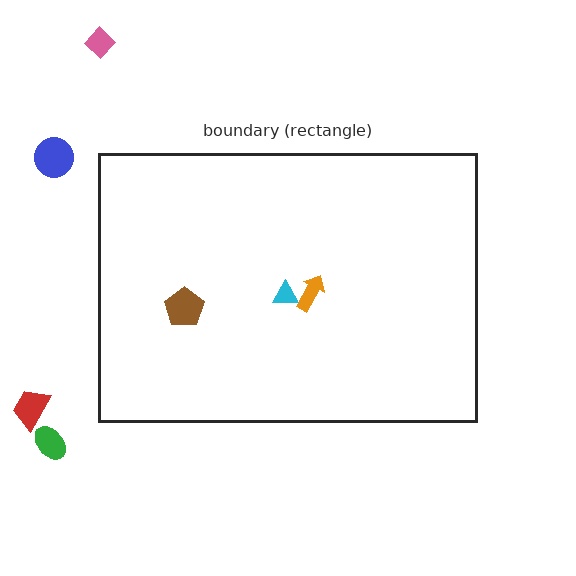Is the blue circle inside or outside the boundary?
Outside.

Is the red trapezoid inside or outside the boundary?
Outside.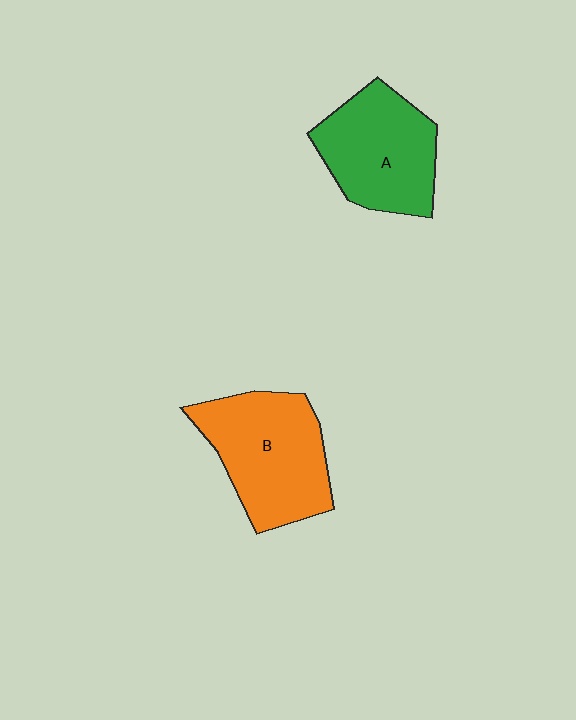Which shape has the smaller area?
Shape A (green).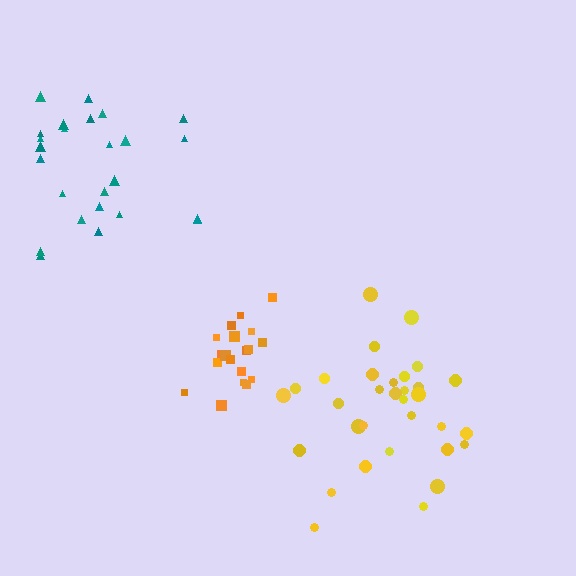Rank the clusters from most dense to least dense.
orange, yellow, teal.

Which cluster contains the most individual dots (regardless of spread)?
Yellow (32).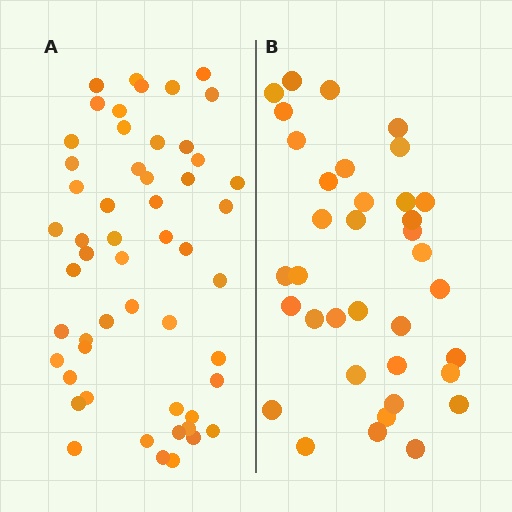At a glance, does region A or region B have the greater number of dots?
Region A (the left region) has more dots.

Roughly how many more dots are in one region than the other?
Region A has approximately 15 more dots than region B.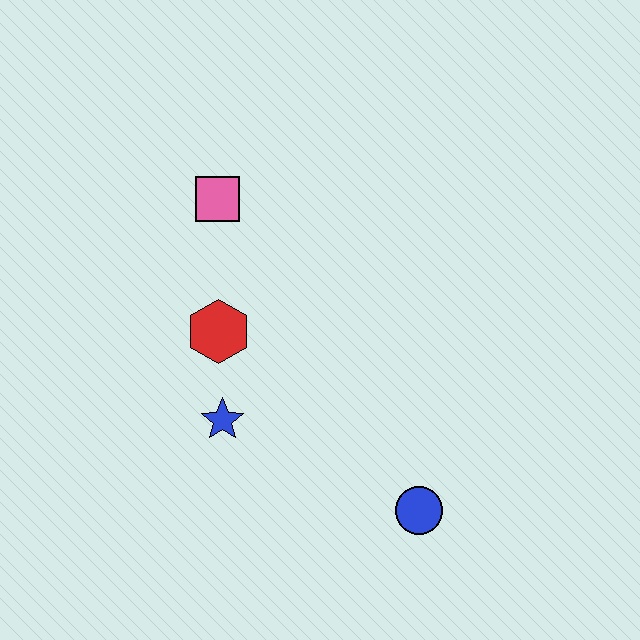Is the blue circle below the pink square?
Yes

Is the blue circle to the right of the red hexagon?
Yes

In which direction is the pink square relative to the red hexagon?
The pink square is above the red hexagon.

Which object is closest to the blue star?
The red hexagon is closest to the blue star.